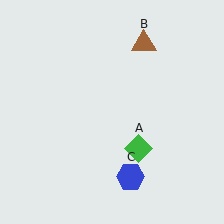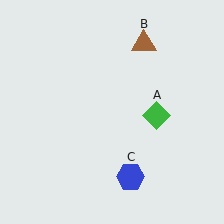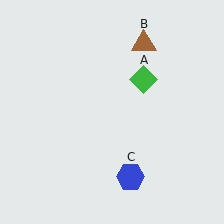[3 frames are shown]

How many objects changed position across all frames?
1 object changed position: green diamond (object A).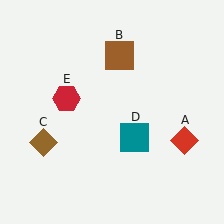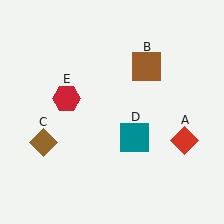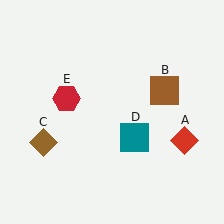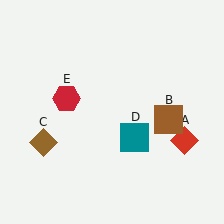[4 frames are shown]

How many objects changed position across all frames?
1 object changed position: brown square (object B).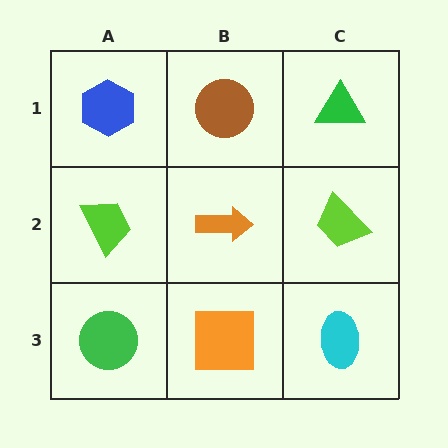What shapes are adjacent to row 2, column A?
A blue hexagon (row 1, column A), a green circle (row 3, column A), an orange arrow (row 2, column B).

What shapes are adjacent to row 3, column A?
A lime trapezoid (row 2, column A), an orange square (row 3, column B).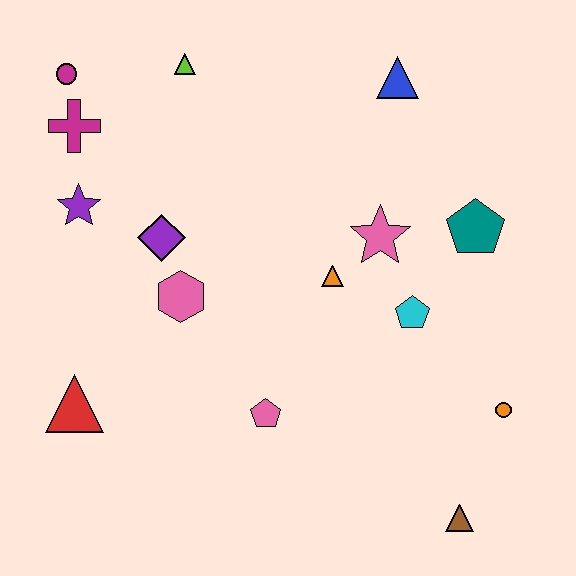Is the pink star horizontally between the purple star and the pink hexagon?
No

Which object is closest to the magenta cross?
The magenta circle is closest to the magenta cross.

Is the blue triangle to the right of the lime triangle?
Yes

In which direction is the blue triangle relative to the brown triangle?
The blue triangle is above the brown triangle.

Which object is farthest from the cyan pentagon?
The magenta circle is farthest from the cyan pentagon.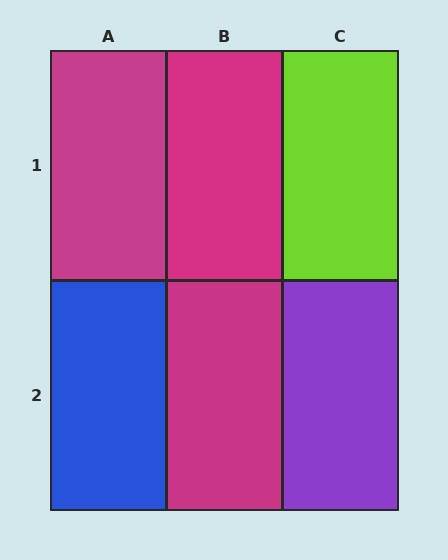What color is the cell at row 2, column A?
Blue.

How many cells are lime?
1 cell is lime.